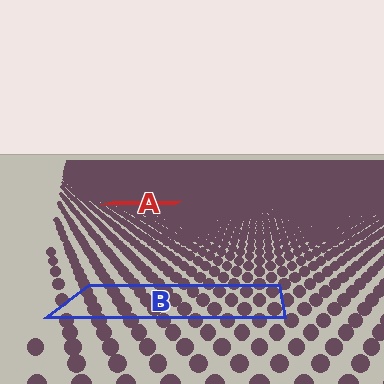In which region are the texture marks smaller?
The texture marks are smaller in region A, because it is farther away.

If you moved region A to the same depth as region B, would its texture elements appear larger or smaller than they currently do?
They would appear larger. At a closer depth, the same texture elements are projected at a bigger on-screen size.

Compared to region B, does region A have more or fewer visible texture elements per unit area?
Region A has more texture elements per unit area — they are packed more densely because it is farther away.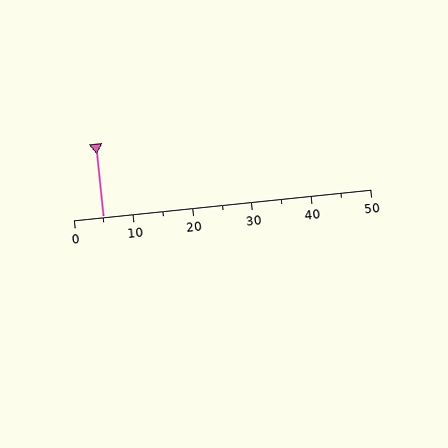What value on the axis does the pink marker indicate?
The marker indicates approximately 5.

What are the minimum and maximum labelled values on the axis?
The axis runs from 0 to 50.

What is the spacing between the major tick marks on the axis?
The major ticks are spaced 10 apart.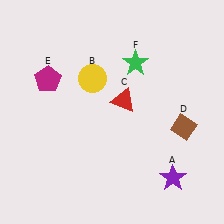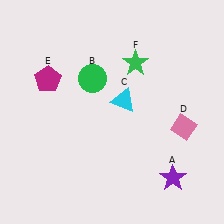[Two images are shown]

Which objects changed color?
B changed from yellow to green. C changed from red to cyan. D changed from brown to pink.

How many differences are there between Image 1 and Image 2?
There are 3 differences between the two images.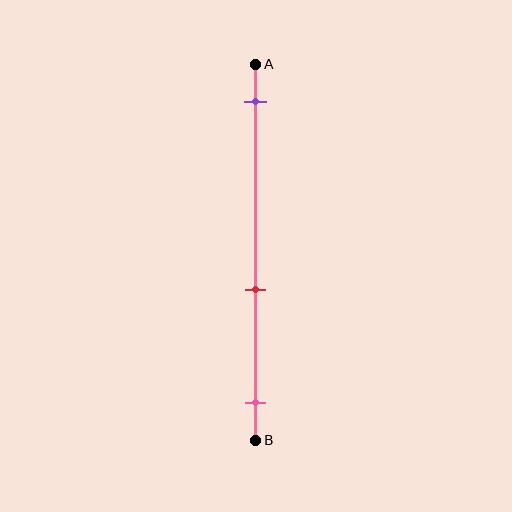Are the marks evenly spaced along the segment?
No, the marks are not evenly spaced.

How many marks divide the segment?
There are 3 marks dividing the segment.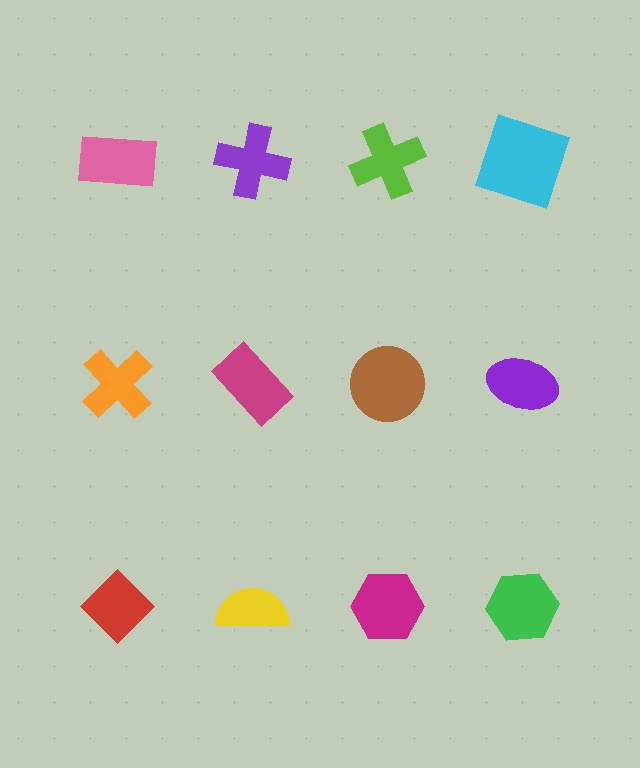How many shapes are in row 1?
4 shapes.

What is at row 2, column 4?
A purple ellipse.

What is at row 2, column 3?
A brown circle.